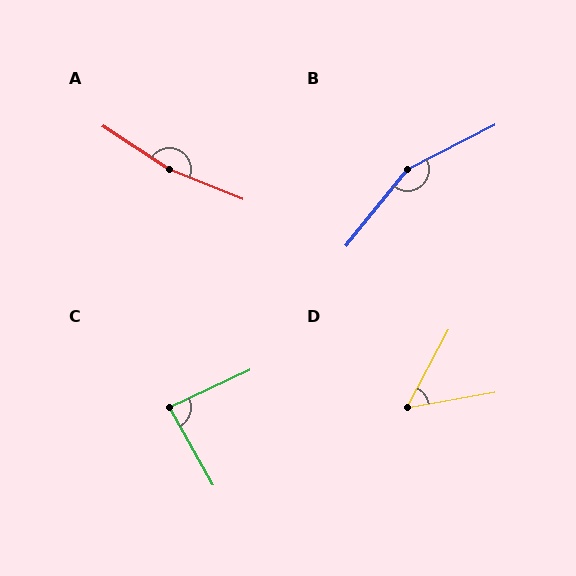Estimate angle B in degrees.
Approximately 155 degrees.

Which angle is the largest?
A, at approximately 169 degrees.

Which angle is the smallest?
D, at approximately 52 degrees.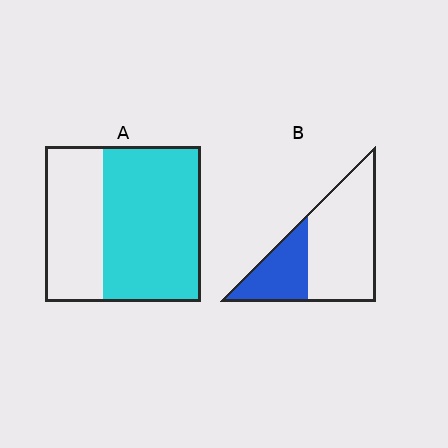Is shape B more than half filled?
No.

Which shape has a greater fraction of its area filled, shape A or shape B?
Shape A.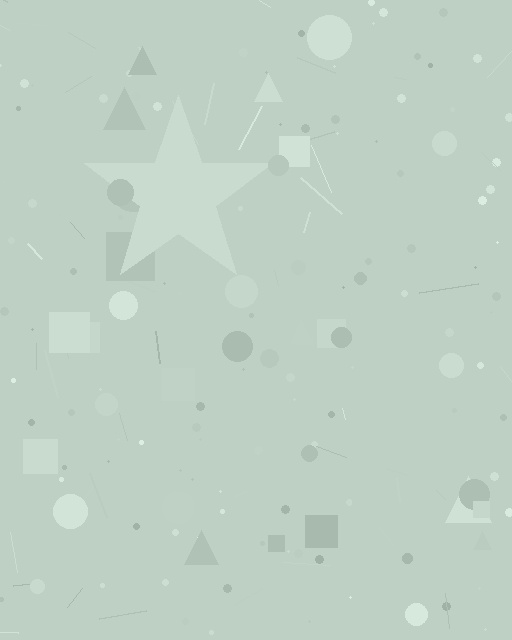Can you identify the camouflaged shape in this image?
The camouflaged shape is a star.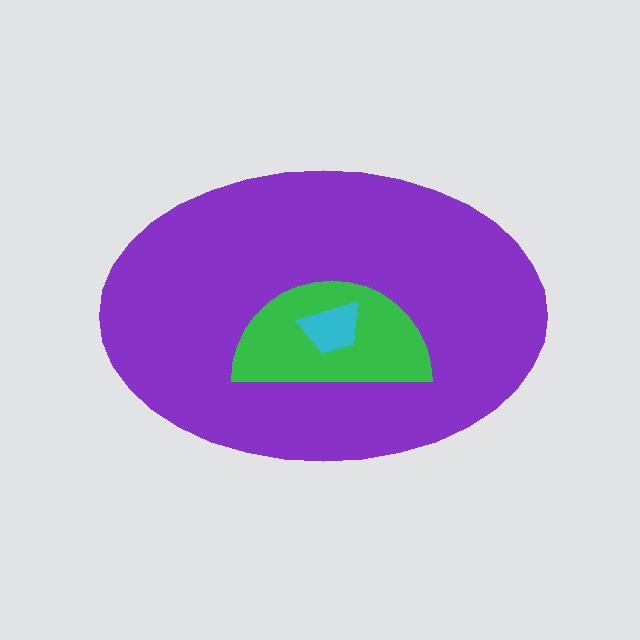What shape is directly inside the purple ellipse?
The green semicircle.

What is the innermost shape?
The cyan trapezoid.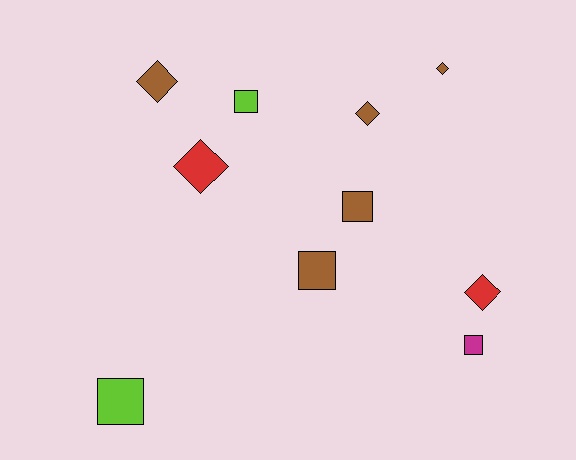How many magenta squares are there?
There is 1 magenta square.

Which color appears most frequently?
Brown, with 5 objects.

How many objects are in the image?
There are 10 objects.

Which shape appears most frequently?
Diamond, with 5 objects.